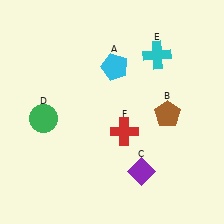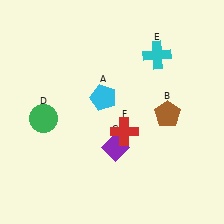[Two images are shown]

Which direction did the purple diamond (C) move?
The purple diamond (C) moved left.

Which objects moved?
The objects that moved are: the cyan pentagon (A), the purple diamond (C).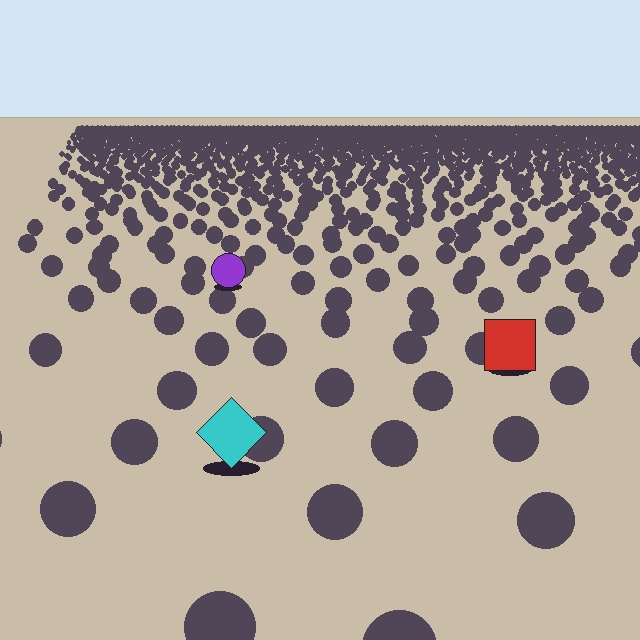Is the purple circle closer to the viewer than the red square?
No. The red square is closer — you can tell from the texture gradient: the ground texture is coarser near it.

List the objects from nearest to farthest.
From nearest to farthest: the cyan diamond, the red square, the purple circle.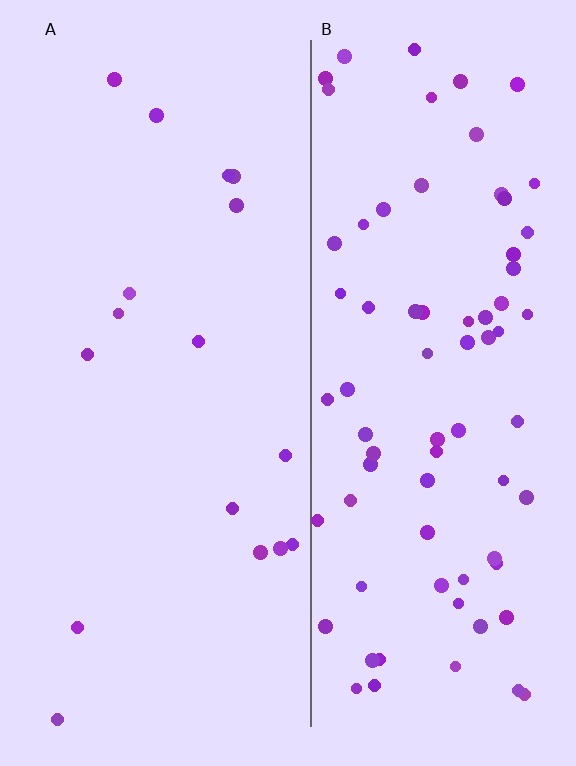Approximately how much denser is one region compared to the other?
Approximately 4.6× — region B over region A.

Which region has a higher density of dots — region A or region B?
B (the right).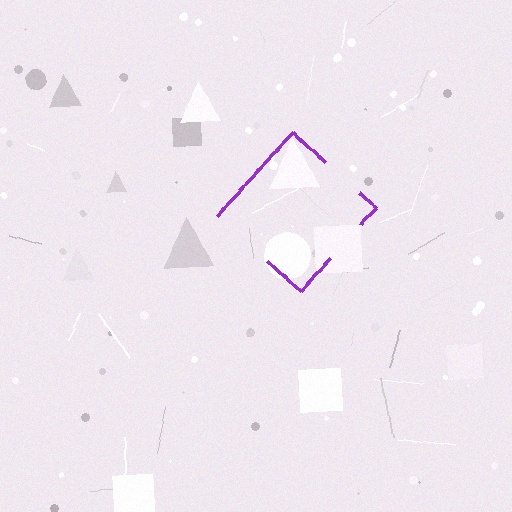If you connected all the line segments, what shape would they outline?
They would outline a diamond.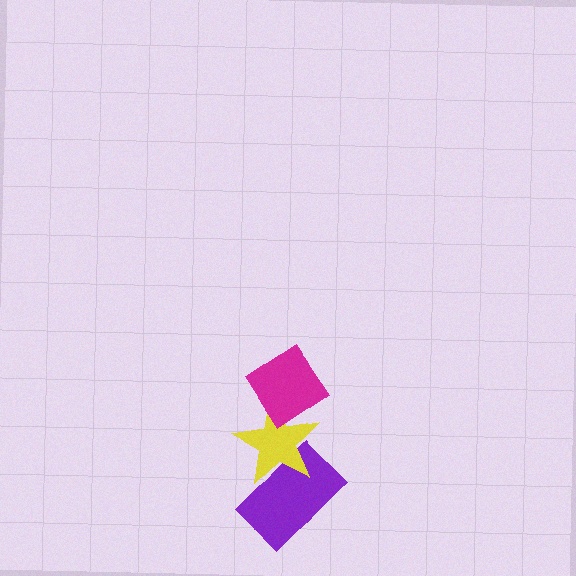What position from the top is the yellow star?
The yellow star is 2nd from the top.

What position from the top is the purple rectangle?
The purple rectangle is 3rd from the top.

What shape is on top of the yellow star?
The magenta diamond is on top of the yellow star.